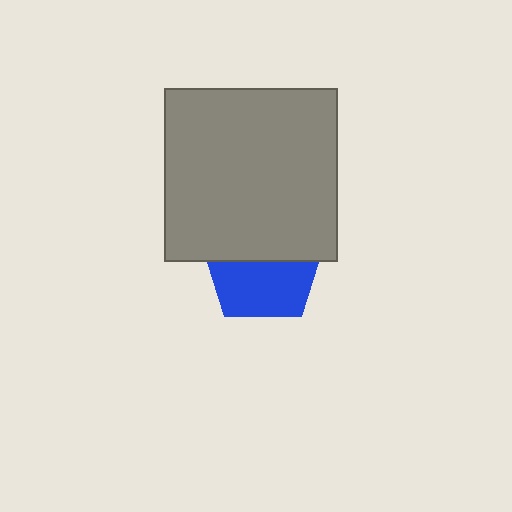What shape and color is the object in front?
The object in front is a gray square.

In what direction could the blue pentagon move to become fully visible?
The blue pentagon could move down. That would shift it out from behind the gray square entirely.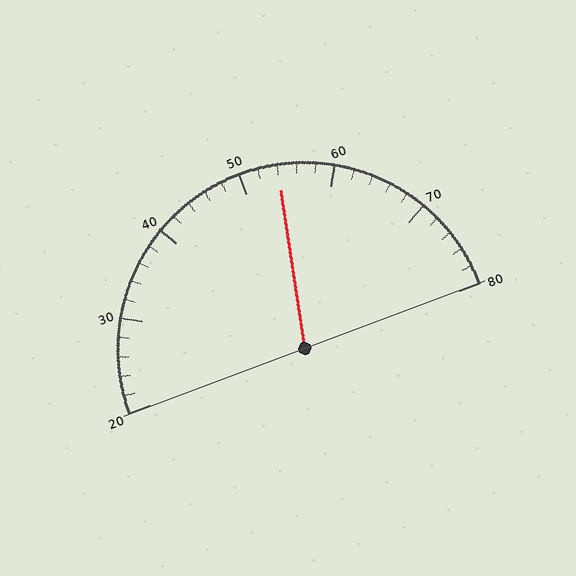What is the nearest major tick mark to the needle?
The nearest major tick mark is 50.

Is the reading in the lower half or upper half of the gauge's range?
The reading is in the upper half of the range (20 to 80).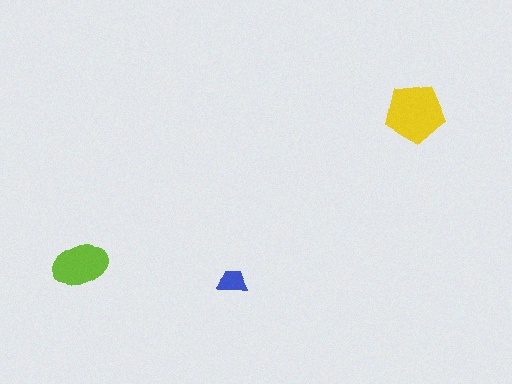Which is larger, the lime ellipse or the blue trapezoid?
The lime ellipse.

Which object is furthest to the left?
The lime ellipse is leftmost.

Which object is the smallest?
The blue trapezoid.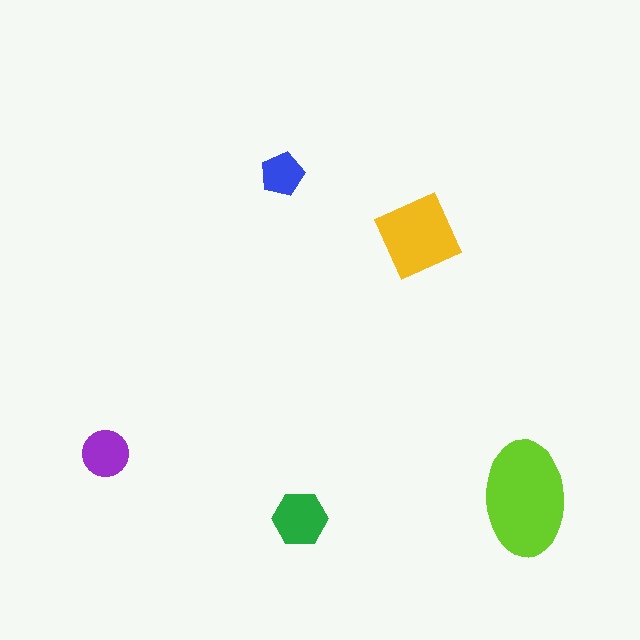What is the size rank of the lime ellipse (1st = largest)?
1st.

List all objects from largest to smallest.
The lime ellipse, the yellow square, the green hexagon, the purple circle, the blue pentagon.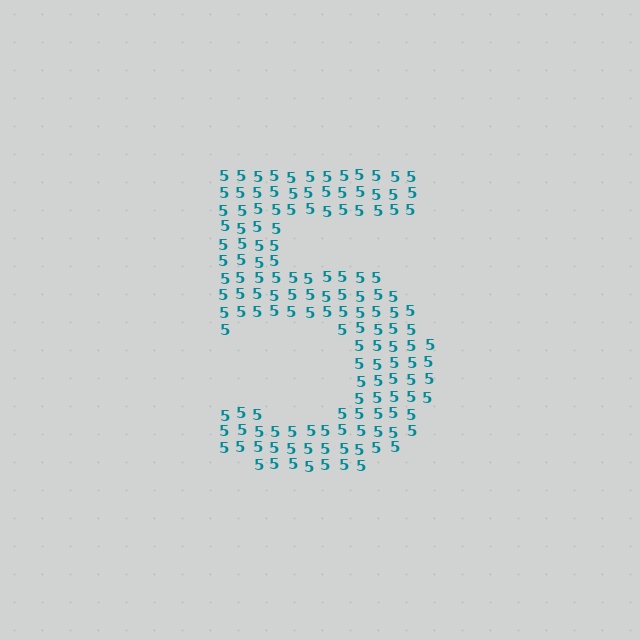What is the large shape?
The large shape is the digit 5.